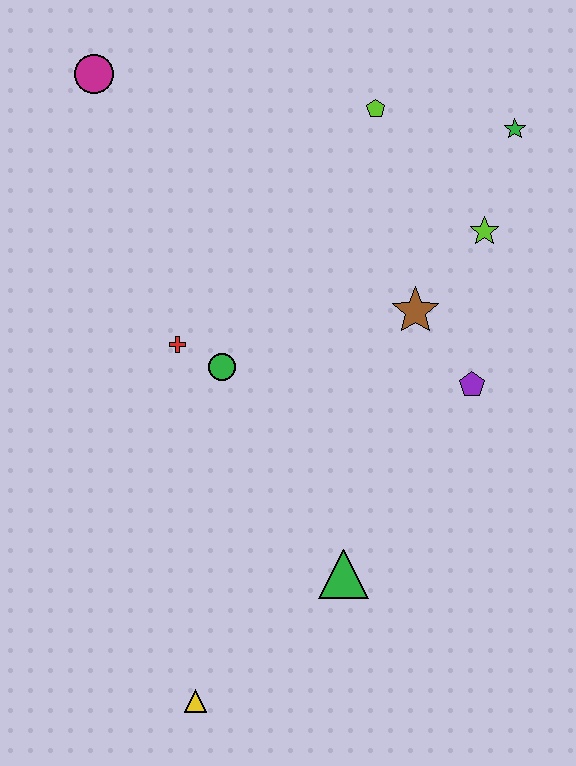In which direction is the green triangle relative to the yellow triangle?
The green triangle is to the right of the yellow triangle.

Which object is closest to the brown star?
The purple pentagon is closest to the brown star.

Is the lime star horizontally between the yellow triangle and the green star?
Yes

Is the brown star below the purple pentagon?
No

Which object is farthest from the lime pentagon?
The yellow triangle is farthest from the lime pentagon.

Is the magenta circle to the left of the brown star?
Yes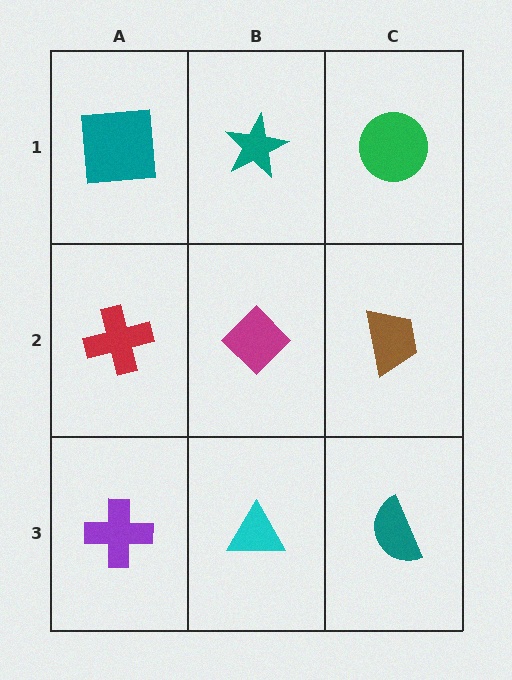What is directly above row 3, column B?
A magenta diamond.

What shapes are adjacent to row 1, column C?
A brown trapezoid (row 2, column C), a teal star (row 1, column B).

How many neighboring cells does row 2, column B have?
4.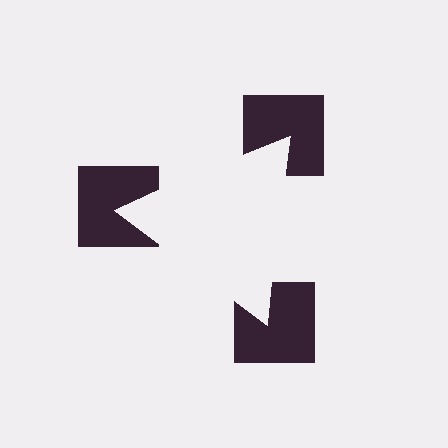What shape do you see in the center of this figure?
An illusory triangle — its edges are inferred from the aligned wedge cuts in the notched squares, not physically drawn.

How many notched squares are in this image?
There are 3 — one at each vertex of the illusory triangle.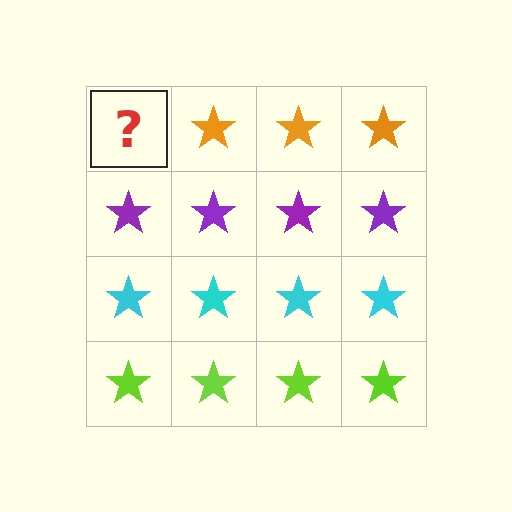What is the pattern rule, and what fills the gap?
The rule is that each row has a consistent color. The gap should be filled with an orange star.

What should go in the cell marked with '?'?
The missing cell should contain an orange star.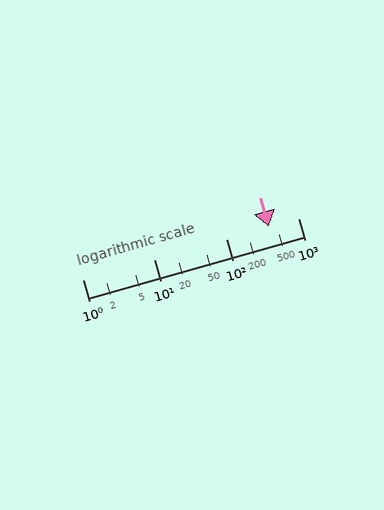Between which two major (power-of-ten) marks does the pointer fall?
The pointer is between 100 and 1000.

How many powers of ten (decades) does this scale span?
The scale spans 3 decades, from 1 to 1000.